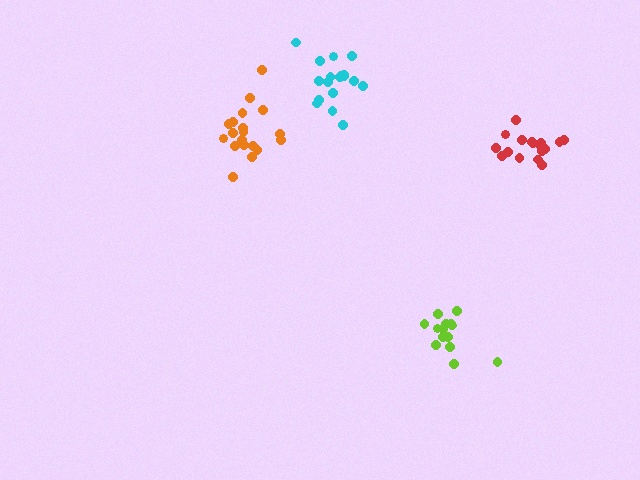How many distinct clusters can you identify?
There are 4 distinct clusters.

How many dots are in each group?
Group 1: 17 dots, Group 2: 19 dots, Group 3: 14 dots, Group 4: 18 dots (68 total).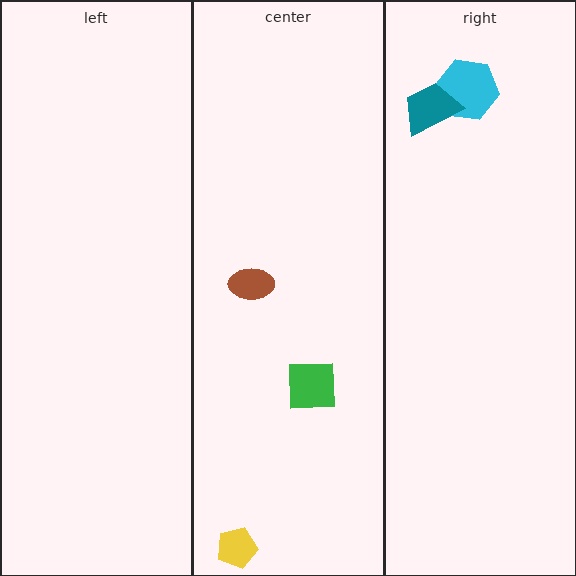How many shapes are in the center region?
3.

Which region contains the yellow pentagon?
The center region.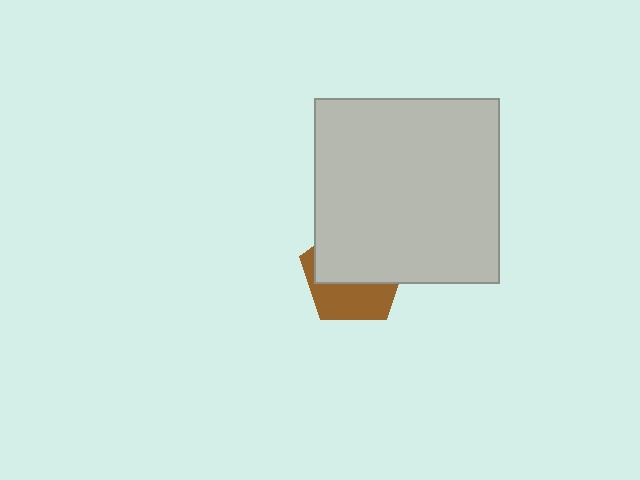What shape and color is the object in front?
The object in front is a light gray square.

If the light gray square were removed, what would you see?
You would see the complete brown pentagon.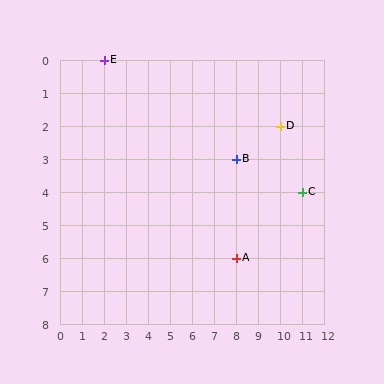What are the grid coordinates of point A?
Point A is at grid coordinates (8, 6).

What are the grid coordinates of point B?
Point B is at grid coordinates (8, 3).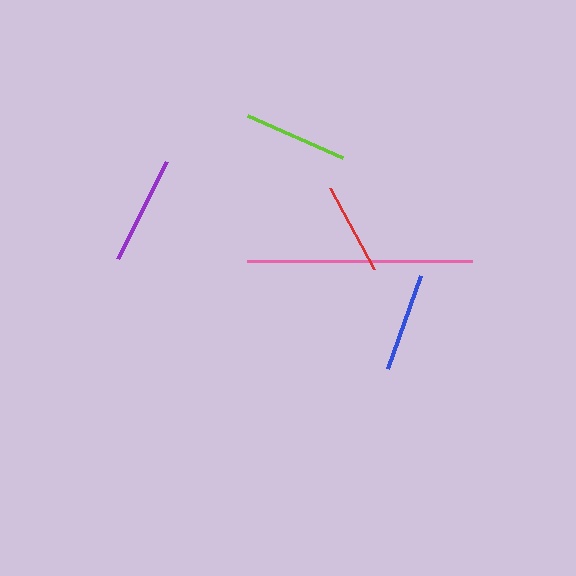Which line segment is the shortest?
The red line is the shortest at approximately 92 pixels.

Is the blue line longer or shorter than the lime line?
The lime line is longer than the blue line.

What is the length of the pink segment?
The pink segment is approximately 224 pixels long.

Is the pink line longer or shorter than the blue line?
The pink line is longer than the blue line.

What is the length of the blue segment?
The blue segment is approximately 98 pixels long.